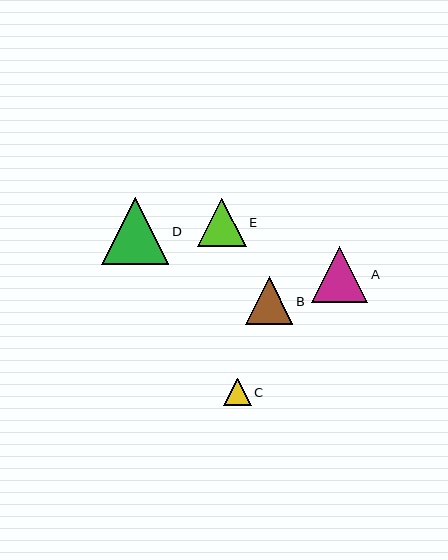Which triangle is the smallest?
Triangle C is the smallest with a size of approximately 27 pixels.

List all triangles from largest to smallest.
From largest to smallest: D, A, E, B, C.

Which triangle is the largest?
Triangle D is the largest with a size of approximately 67 pixels.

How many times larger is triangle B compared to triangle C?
Triangle B is approximately 1.7 times the size of triangle C.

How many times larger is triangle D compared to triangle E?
Triangle D is approximately 1.4 times the size of triangle E.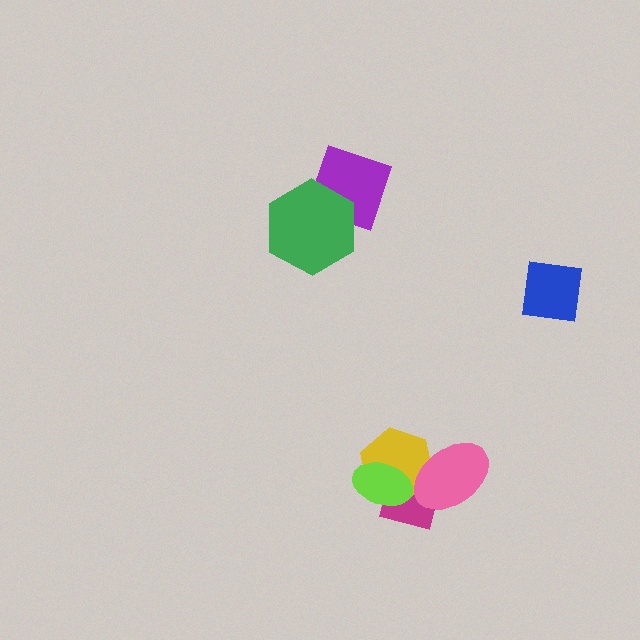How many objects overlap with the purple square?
1 object overlaps with the purple square.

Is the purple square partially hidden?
Yes, it is partially covered by another shape.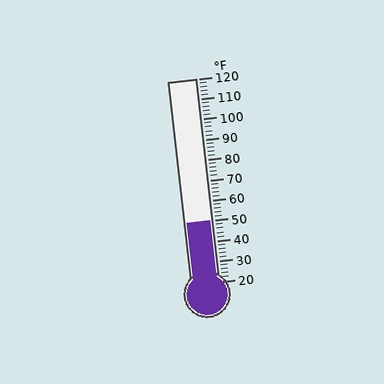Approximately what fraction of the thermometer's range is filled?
The thermometer is filled to approximately 30% of its range.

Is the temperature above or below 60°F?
The temperature is below 60°F.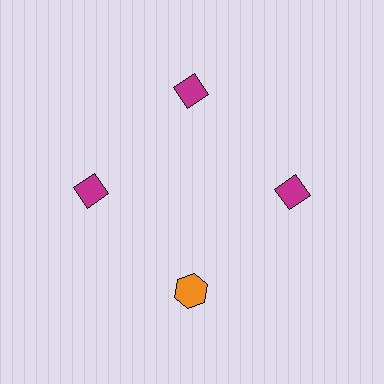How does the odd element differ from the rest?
It differs in both color (orange instead of magenta) and shape (hexagon instead of diamond).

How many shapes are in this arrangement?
There are 4 shapes arranged in a ring pattern.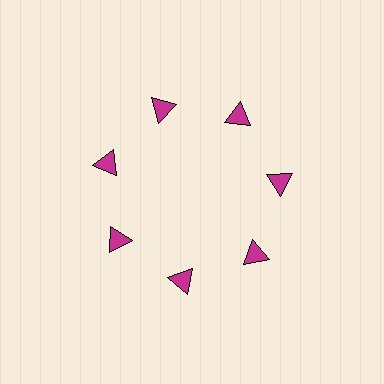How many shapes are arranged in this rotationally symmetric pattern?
There are 7 shapes, arranged in 7 groups of 1.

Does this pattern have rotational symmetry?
Yes, this pattern has 7-fold rotational symmetry. It looks the same after rotating 51 degrees around the center.